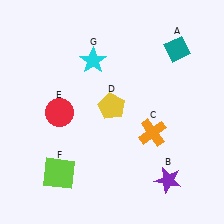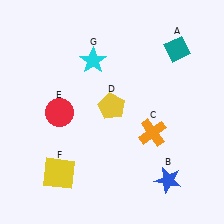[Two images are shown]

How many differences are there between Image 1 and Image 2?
There are 2 differences between the two images.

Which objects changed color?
B changed from purple to blue. F changed from lime to yellow.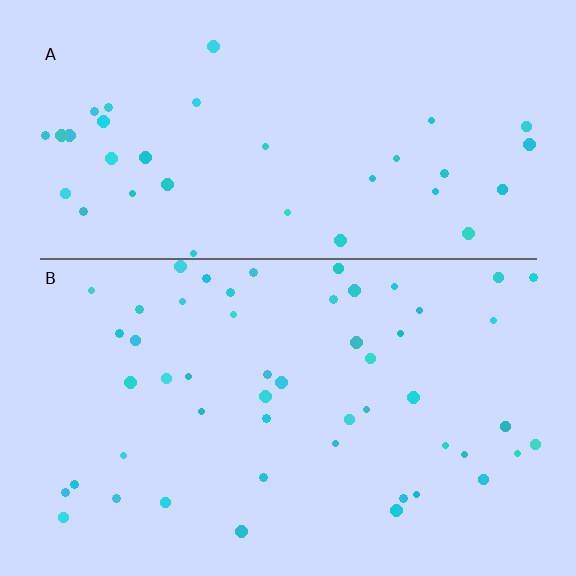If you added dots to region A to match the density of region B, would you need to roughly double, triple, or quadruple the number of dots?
Approximately double.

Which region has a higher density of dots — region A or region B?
B (the bottom).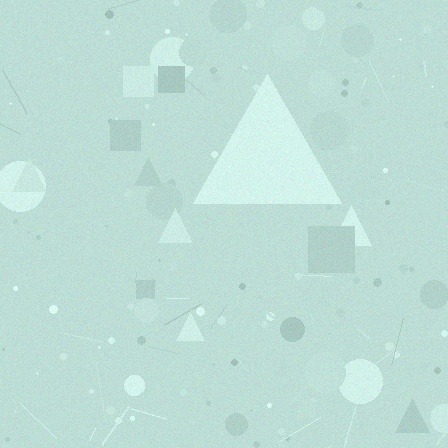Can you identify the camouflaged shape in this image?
The camouflaged shape is a triangle.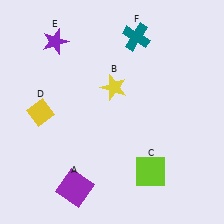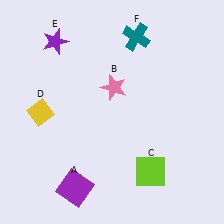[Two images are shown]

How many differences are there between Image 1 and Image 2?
There is 1 difference between the two images.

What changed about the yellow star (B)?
In Image 1, B is yellow. In Image 2, it changed to pink.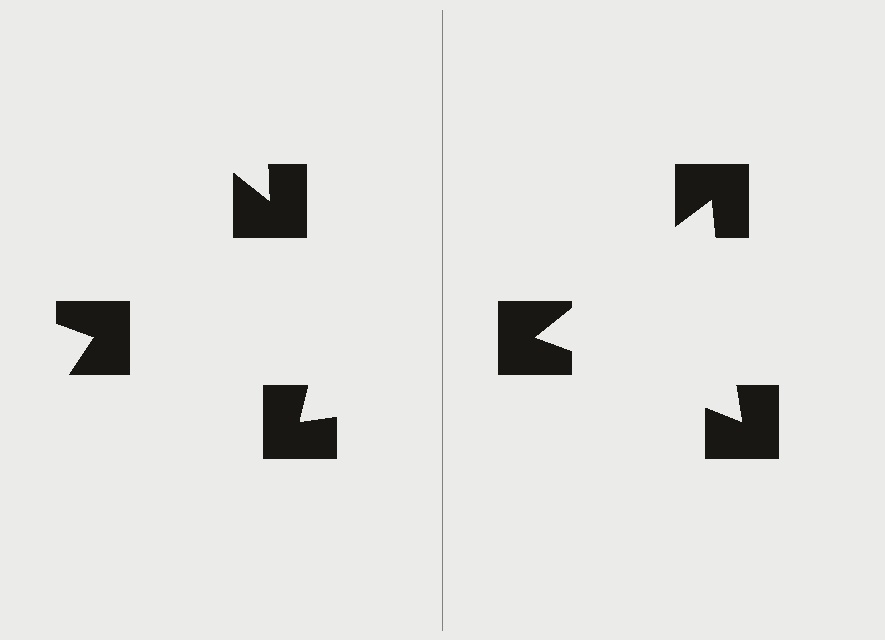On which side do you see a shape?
An illusory triangle appears on the right side. On the left side the wedge cuts are rotated, so no coherent shape forms.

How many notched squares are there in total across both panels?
6 — 3 on each side.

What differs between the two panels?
The notched squares are positioned identically on both sides; only the wedge orientations differ. On the right they align to a triangle; on the left they are misaligned.